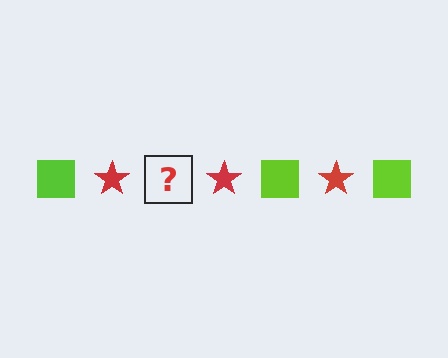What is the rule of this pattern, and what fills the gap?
The rule is that the pattern alternates between lime square and red star. The gap should be filled with a lime square.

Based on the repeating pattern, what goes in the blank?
The blank should be a lime square.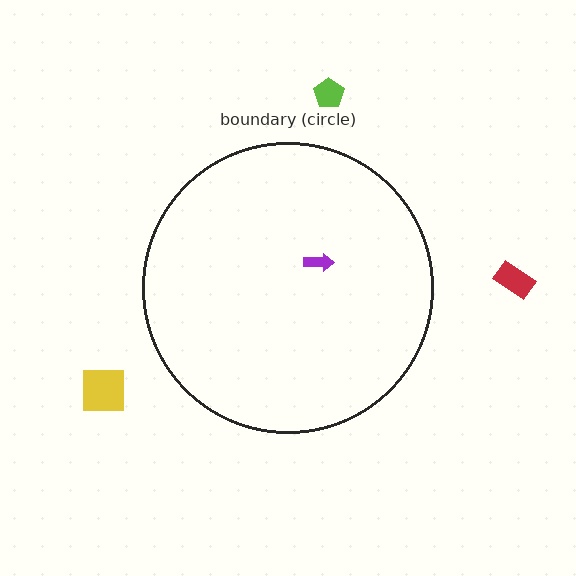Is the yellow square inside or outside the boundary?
Outside.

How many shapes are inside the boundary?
1 inside, 3 outside.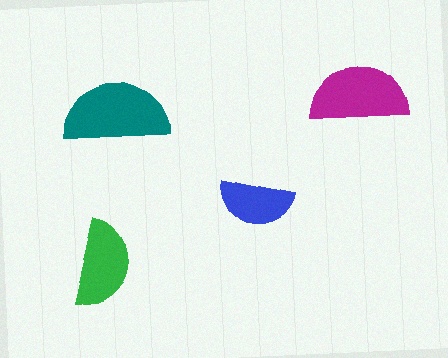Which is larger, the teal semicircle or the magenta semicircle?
The teal one.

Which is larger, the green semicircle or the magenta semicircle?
The magenta one.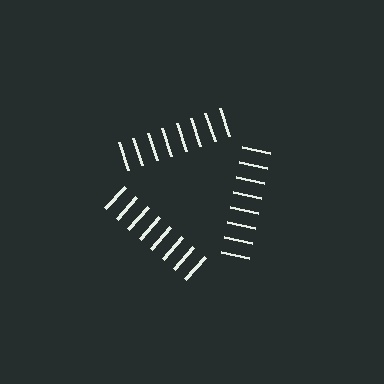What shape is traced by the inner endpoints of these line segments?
An illusory triangle — the line segments terminate on its edges but no continuous stroke is drawn.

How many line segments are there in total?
24 — 8 along each of the 3 edges.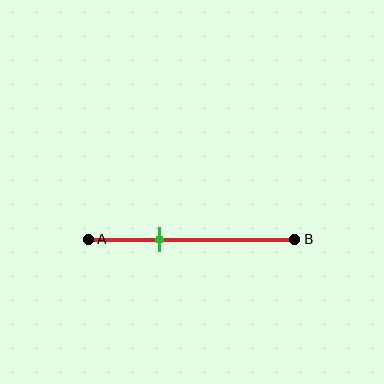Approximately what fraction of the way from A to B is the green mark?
The green mark is approximately 35% of the way from A to B.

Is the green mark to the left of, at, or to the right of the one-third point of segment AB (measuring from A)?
The green mark is approximately at the one-third point of segment AB.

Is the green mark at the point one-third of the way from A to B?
Yes, the mark is approximately at the one-third point.